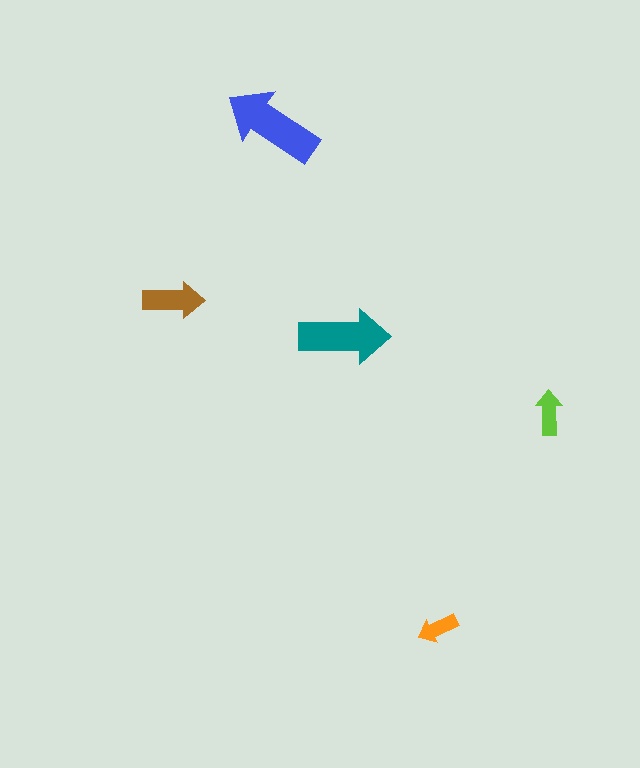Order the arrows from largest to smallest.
the blue one, the teal one, the brown one, the lime one, the orange one.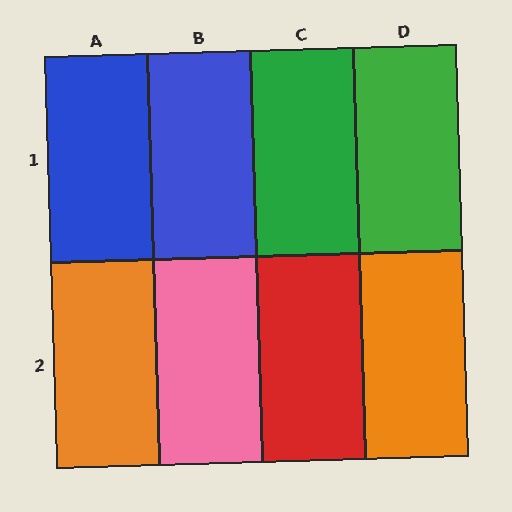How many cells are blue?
2 cells are blue.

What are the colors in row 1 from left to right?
Blue, blue, green, green.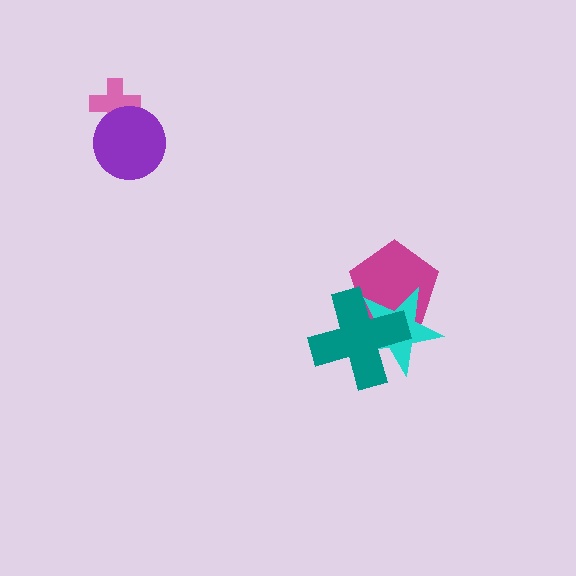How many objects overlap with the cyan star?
2 objects overlap with the cyan star.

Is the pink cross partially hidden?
Yes, it is partially covered by another shape.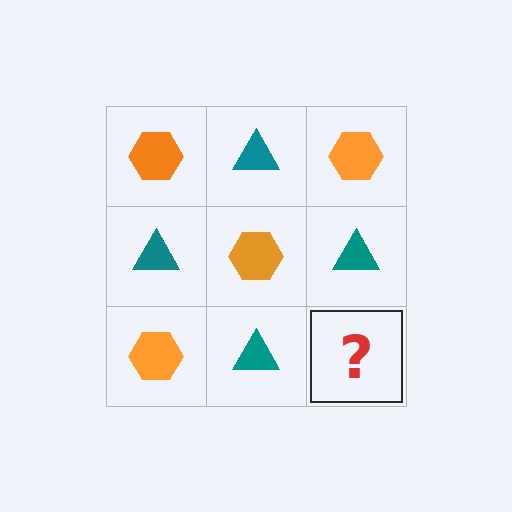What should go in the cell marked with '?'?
The missing cell should contain an orange hexagon.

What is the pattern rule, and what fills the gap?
The rule is that it alternates orange hexagon and teal triangle in a checkerboard pattern. The gap should be filled with an orange hexagon.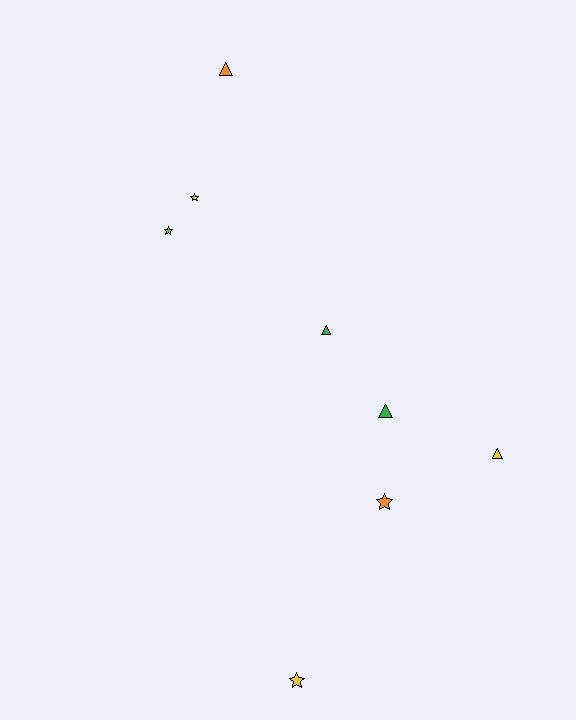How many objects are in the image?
There are 8 objects.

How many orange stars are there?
There is 1 orange star.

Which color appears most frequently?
Yellow, with 3 objects.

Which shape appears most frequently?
Star, with 4 objects.